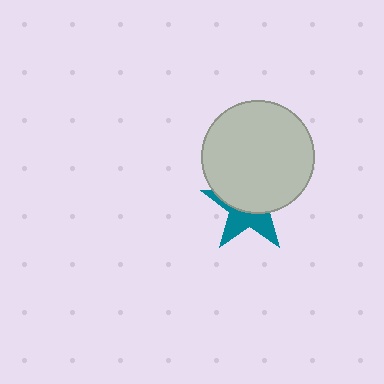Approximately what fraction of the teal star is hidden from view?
Roughly 58% of the teal star is hidden behind the light gray circle.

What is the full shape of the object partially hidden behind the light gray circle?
The partially hidden object is a teal star.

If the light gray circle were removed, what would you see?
You would see the complete teal star.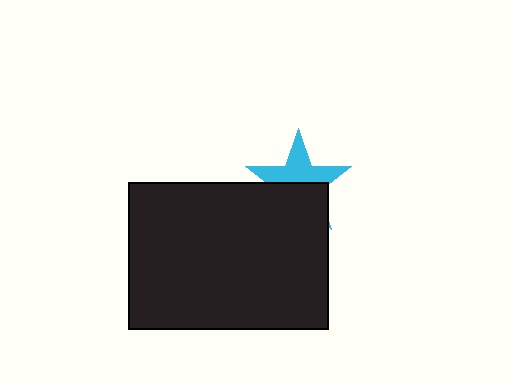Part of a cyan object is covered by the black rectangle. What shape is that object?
It is a star.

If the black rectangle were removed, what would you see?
You would see the complete cyan star.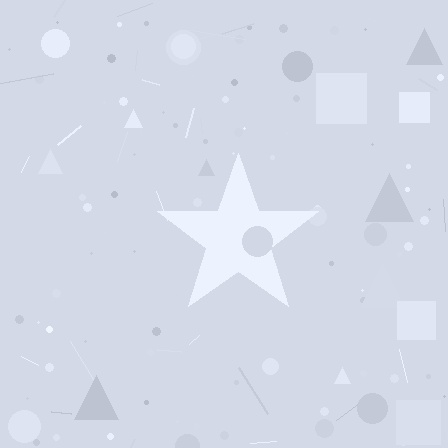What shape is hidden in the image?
A star is hidden in the image.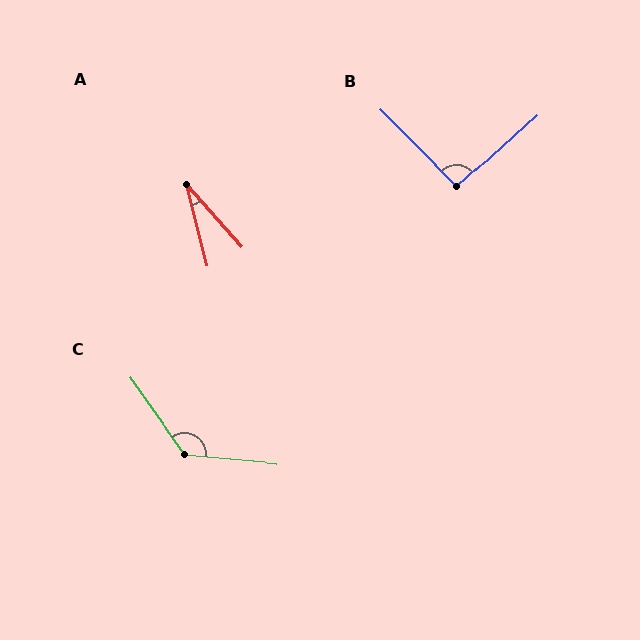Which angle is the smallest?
A, at approximately 28 degrees.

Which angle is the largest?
C, at approximately 131 degrees.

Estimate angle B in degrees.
Approximately 93 degrees.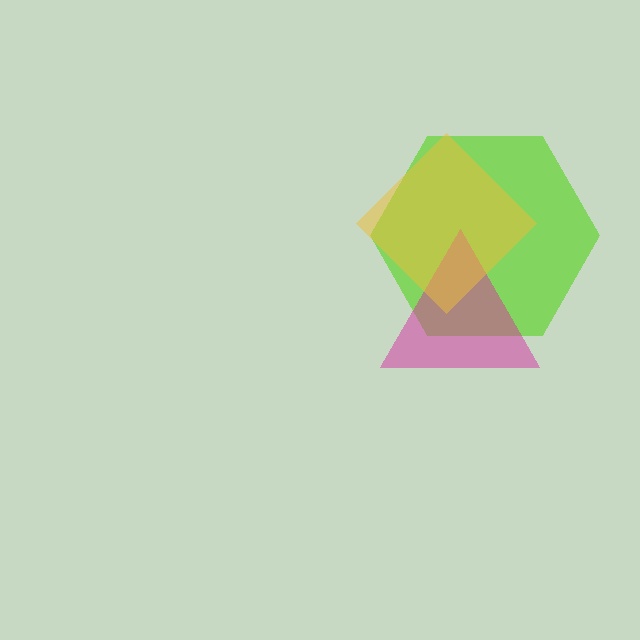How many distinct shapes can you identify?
There are 3 distinct shapes: a lime hexagon, a magenta triangle, a yellow diamond.